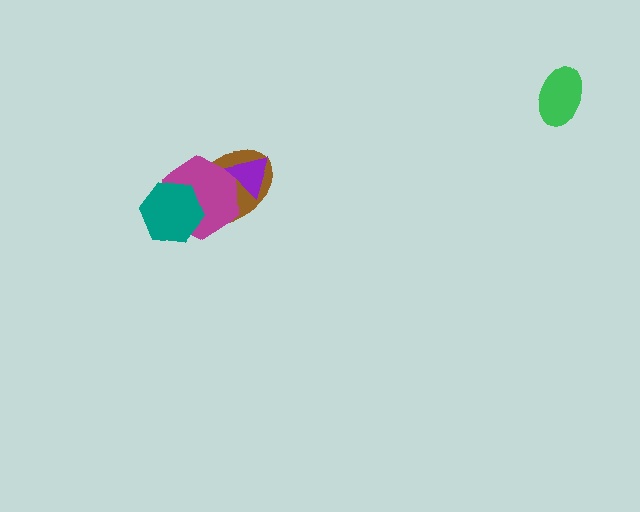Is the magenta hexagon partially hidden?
Yes, it is partially covered by another shape.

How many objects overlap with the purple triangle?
2 objects overlap with the purple triangle.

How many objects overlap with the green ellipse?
0 objects overlap with the green ellipse.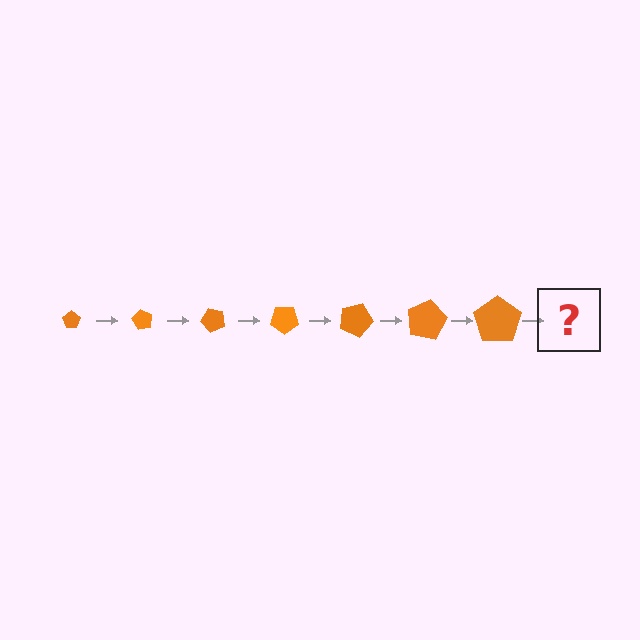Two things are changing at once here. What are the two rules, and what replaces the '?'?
The two rules are that the pentagon grows larger each step and it rotates 60 degrees each step. The '?' should be a pentagon, larger than the previous one and rotated 420 degrees from the start.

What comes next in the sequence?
The next element should be a pentagon, larger than the previous one and rotated 420 degrees from the start.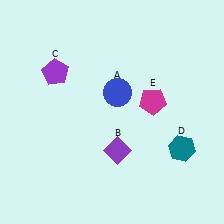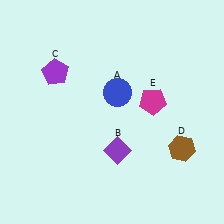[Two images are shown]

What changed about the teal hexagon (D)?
In Image 1, D is teal. In Image 2, it changed to brown.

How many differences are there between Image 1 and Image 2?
There is 1 difference between the two images.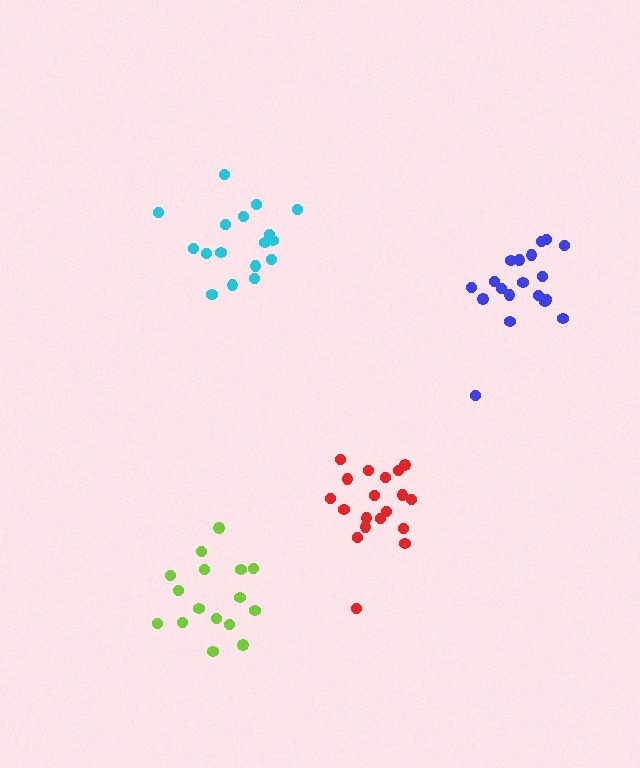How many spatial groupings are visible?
There are 4 spatial groupings.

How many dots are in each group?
Group 1: 19 dots, Group 2: 16 dots, Group 3: 19 dots, Group 4: 17 dots (71 total).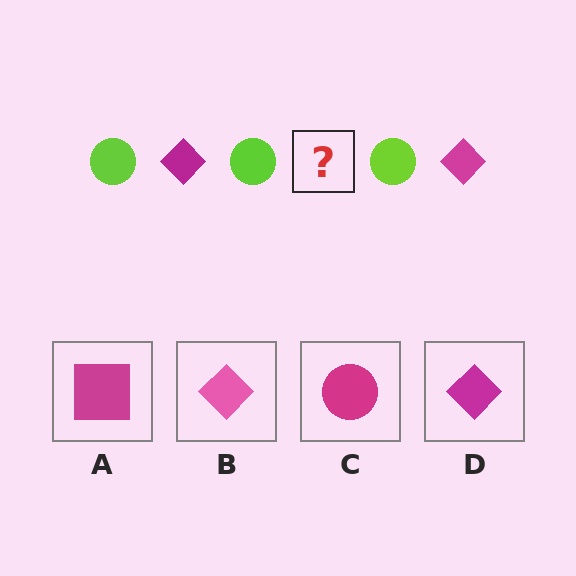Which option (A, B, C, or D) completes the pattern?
D.